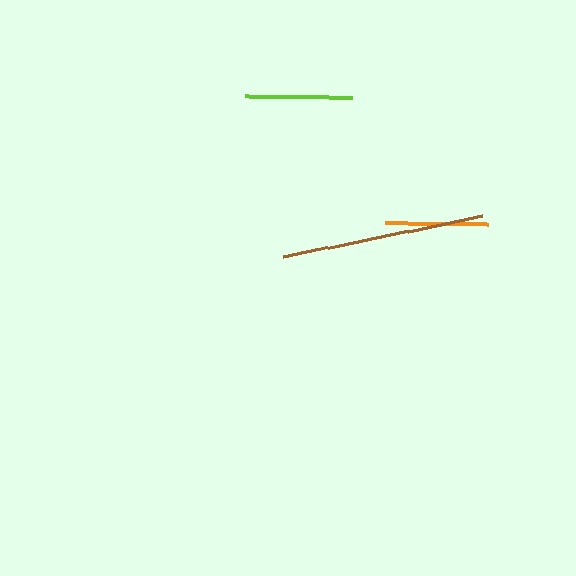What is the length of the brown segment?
The brown segment is approximately 202 pixels long.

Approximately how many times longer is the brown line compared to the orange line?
The brown line is approximately 2.0 times the length of the orange line.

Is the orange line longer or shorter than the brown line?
The brown line is longer than the orange line.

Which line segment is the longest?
The brown line is the longest at approximately 202 pixels.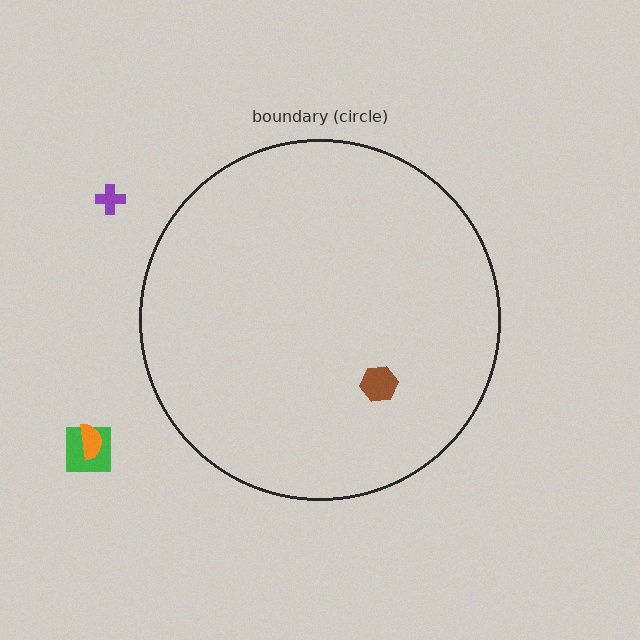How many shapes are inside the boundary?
1 inside, 3 outside.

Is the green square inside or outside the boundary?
Outside.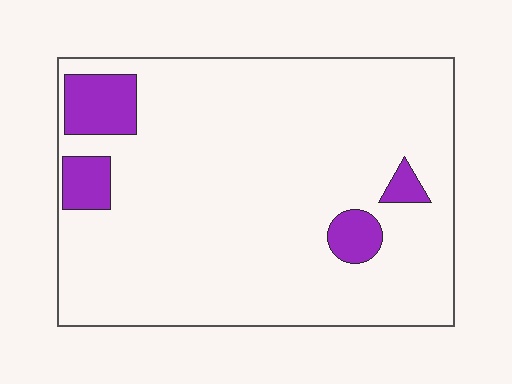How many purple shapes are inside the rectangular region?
4.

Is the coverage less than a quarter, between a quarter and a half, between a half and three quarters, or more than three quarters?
Less than a quarter.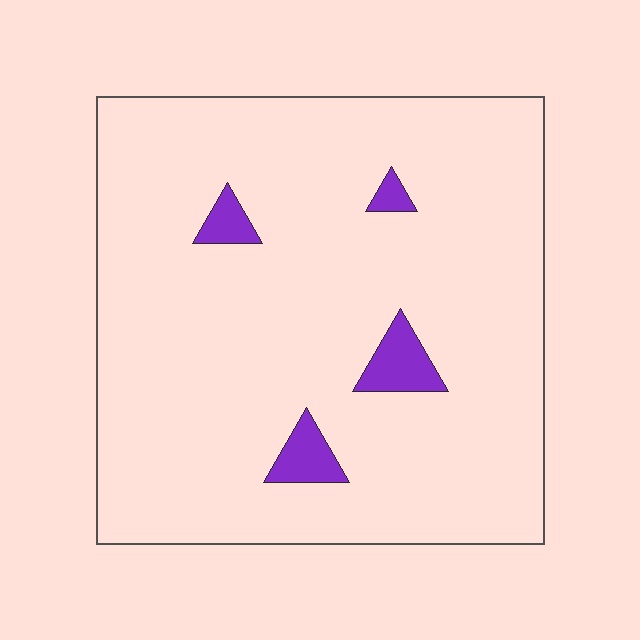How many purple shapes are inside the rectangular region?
4.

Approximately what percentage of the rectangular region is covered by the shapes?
Approximately 5%.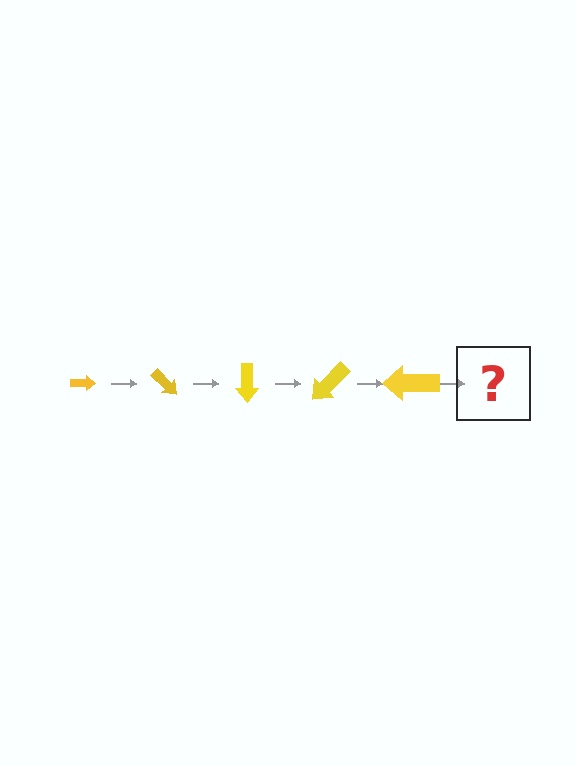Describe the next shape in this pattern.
It should be an arrow, larger than the previous one and rotated 225 degrees from the start.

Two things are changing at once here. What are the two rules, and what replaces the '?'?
The two rules are that the arrow grows larger each step and it rotates 45 degrees each step. The '?' should be an arrow, larger than the previous one and rotated 225 degrees from the start.